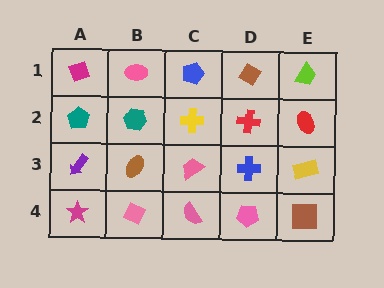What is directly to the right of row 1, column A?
A pink ellipse.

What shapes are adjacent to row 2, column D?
A brown diamond (row 1, column D), a blue cross (row 3, column D), a yellow cross (row 2, column C), a red ellipse (row 2, column E).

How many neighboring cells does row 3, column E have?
3.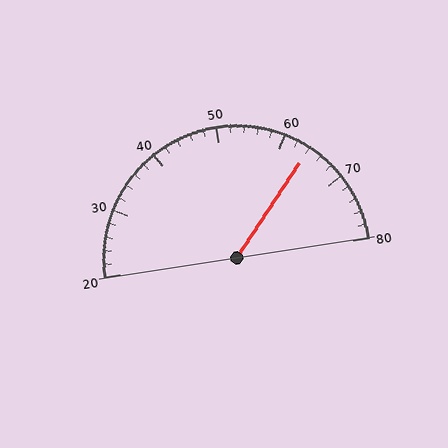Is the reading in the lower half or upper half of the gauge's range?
The reading is in the upper half of the range (20 to 80).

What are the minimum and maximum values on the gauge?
The gauge ranges from 20 to 80.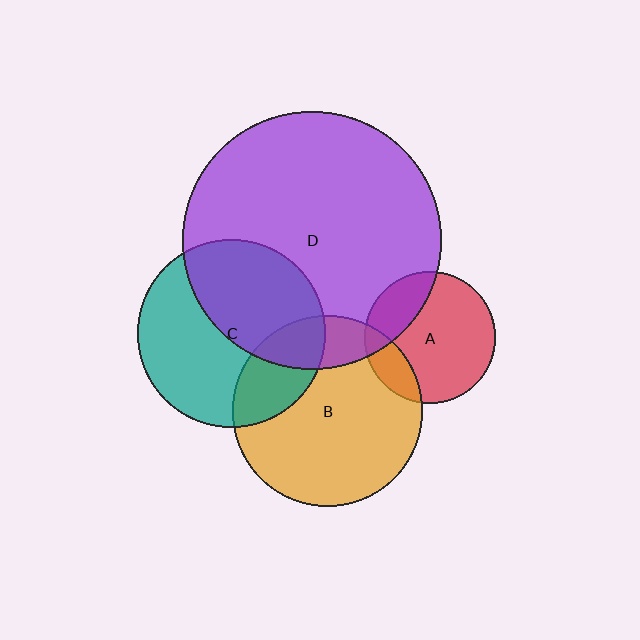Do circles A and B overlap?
Yes.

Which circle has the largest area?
Circle D (purple).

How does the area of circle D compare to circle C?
Approximately 1.9 times.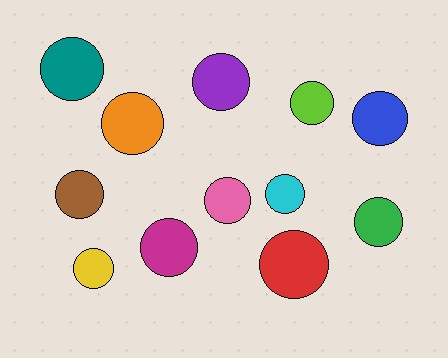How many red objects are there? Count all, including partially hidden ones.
There is 1 red object.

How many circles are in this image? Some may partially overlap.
There are 12 circles.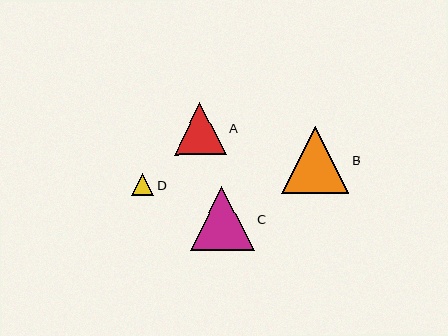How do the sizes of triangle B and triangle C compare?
Triangle B and triangle C are approximately the same size.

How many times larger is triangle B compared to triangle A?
Triangle B is approximately 1.3 times the size of triangle A.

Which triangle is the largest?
Triangle B is the largest with a size of approximately 67 pixels.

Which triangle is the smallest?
Triangle D is the smallest with a size of approximately 22 pixels.